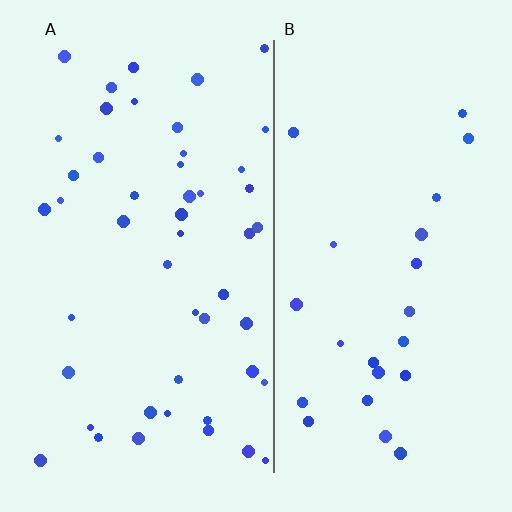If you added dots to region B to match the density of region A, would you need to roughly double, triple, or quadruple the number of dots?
Approximately double.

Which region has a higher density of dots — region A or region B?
A (the left).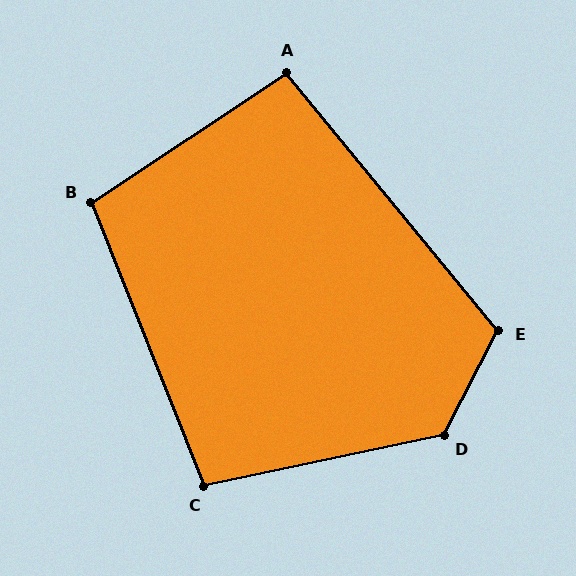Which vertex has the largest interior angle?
D, at approximately 129 degrees.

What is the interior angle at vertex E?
Approximately 113 degrees (obtuse).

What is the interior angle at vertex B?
Approximately 102 degrees (obtuse).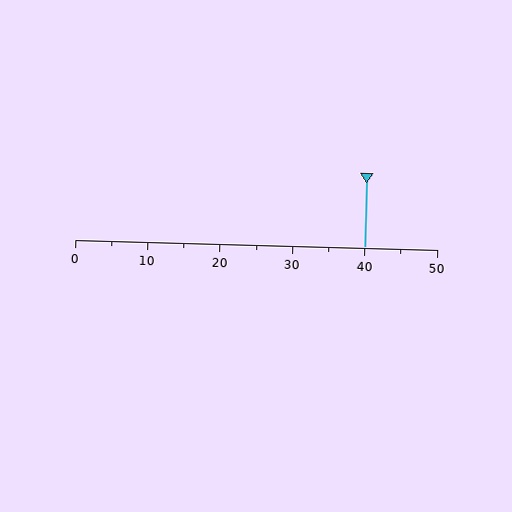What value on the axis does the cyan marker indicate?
The marker indicates approximately 40.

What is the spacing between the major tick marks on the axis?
The major ticks are spaced 10 apart.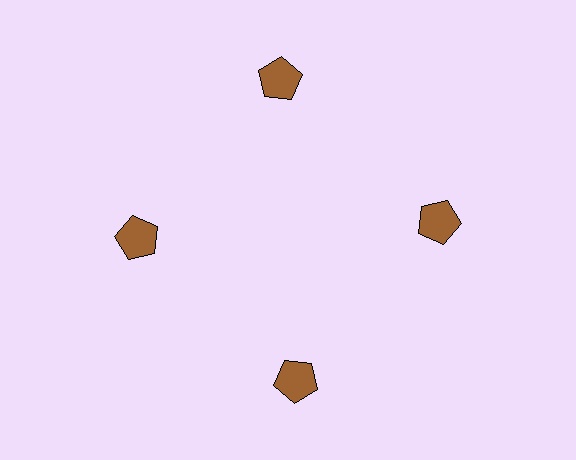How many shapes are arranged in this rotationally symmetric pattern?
There are 4 shapes, arranged in 4 groups of 1.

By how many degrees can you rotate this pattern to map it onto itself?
The pattern maps onto itself every 90 degrees of rotation.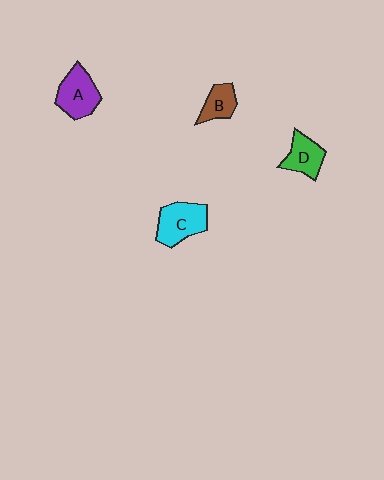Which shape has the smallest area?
Shape B (brown).